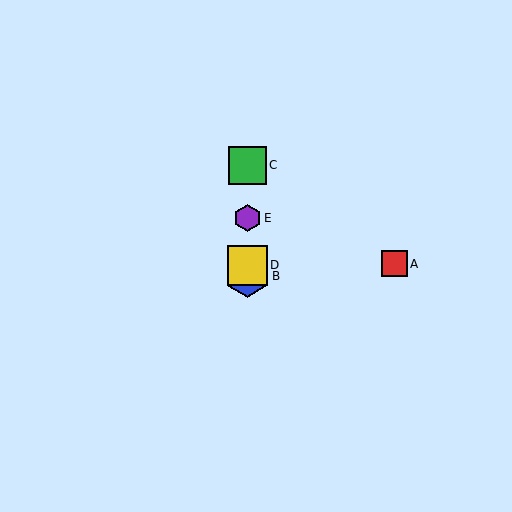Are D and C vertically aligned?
Yes, both are at x≈247.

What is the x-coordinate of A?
Object A is at x≈395.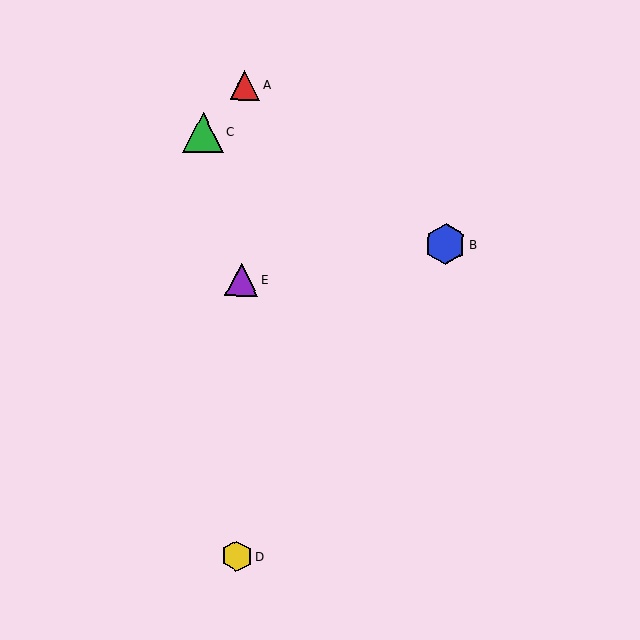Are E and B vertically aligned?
No, E is at x≈242 and B is at x≈445.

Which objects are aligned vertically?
Objects A, D, E are aligned vertically.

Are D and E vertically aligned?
Yes, both are at x≈237.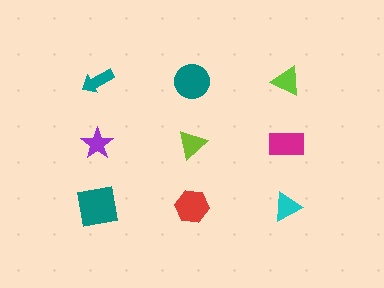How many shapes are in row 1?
3 shapes.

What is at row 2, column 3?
A magenta rectangle.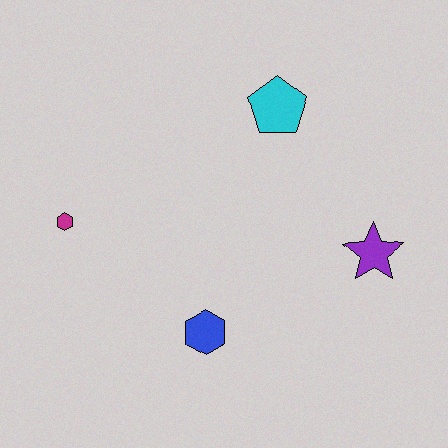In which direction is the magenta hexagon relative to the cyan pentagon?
The magenta hexagon is to the left of the cyan pentagon.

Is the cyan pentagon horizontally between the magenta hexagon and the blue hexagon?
No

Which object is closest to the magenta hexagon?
The blue hexagon is closest to the magenta hexagon.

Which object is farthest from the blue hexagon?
The cyan pentagon is farthest from the blue hexagon.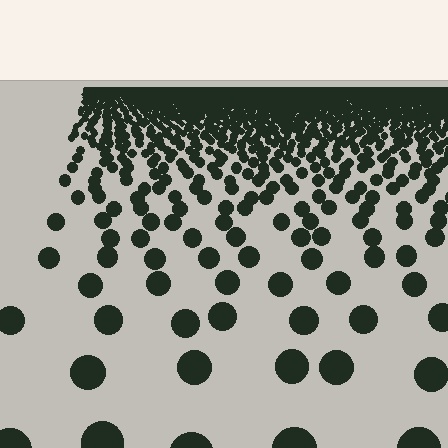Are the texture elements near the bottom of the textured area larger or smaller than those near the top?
Larger. Near the bottom, elements are closer to the viewer and appear at a bigger on-screen size.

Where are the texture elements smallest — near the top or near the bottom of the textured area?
Near the top.